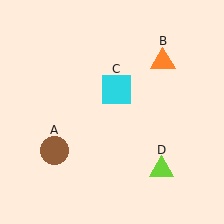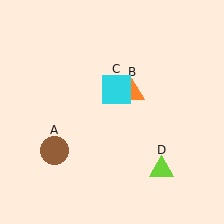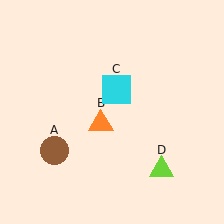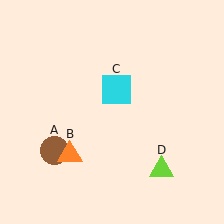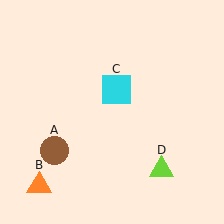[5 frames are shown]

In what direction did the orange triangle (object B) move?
The orange triangle (object B) moved down and to the left.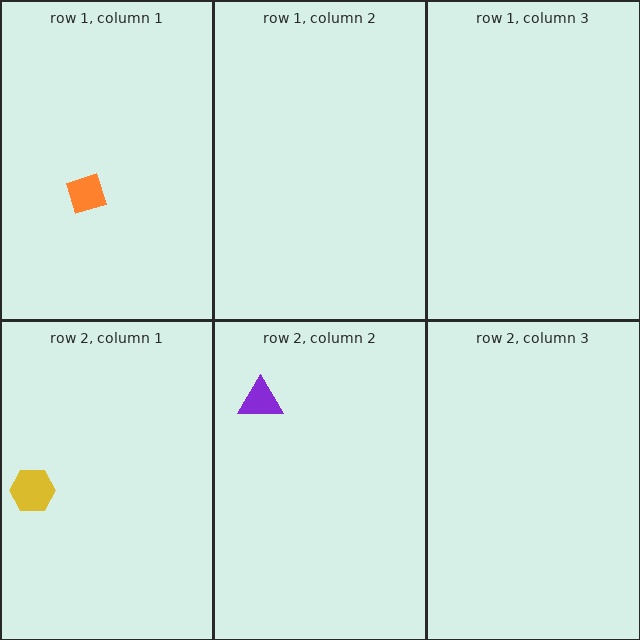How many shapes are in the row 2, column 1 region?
1.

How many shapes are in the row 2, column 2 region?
1.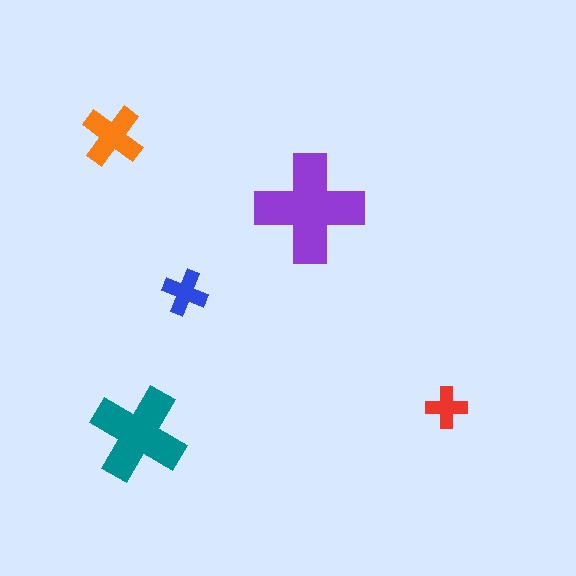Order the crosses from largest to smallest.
the purple one, the teal one, the orange one, the blue one, the red one.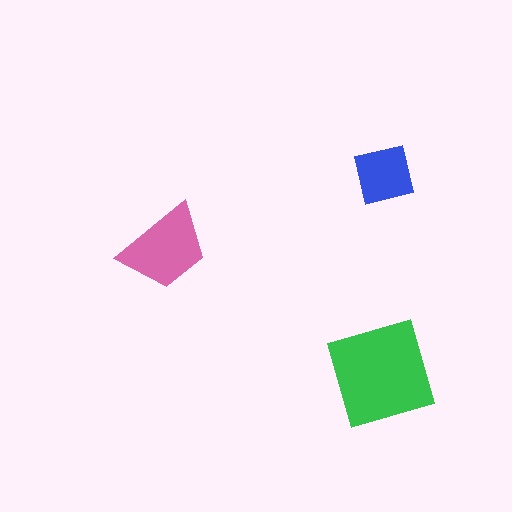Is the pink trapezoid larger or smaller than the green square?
Smaller.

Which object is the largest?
The green square.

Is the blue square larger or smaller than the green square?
Smaller.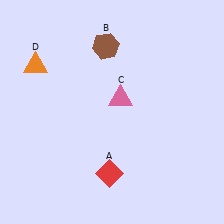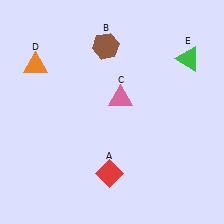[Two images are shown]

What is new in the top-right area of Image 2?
A green triangle (E) was added in the top-right area of Image 2.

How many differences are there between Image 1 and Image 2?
There is 1 difference between the two images.